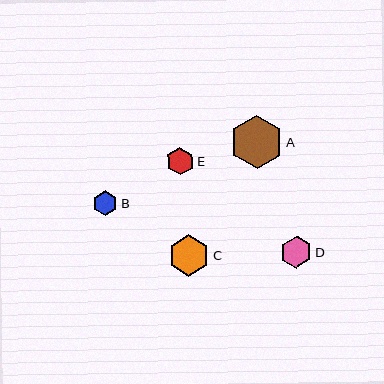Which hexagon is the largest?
Hexagon A is the largest with a size of approximately 53 pixels.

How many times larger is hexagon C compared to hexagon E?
Hexagon C is approximately 1.5 times the size of hexagon E.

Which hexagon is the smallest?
Hexagon B is the smallest with a size of approximately 25 pixels.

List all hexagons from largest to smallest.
From largest to smallest: A, C, D, E, B.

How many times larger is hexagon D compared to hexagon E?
Hexagon D is approximately 1.1 times the size of hexagon E.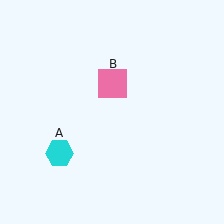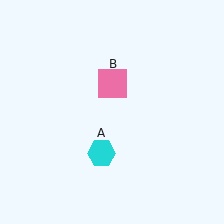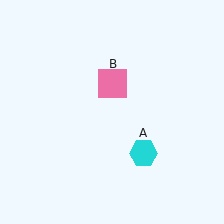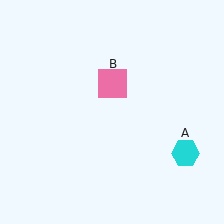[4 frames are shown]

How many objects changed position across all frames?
1 object changed position: cyan hexagon (object A).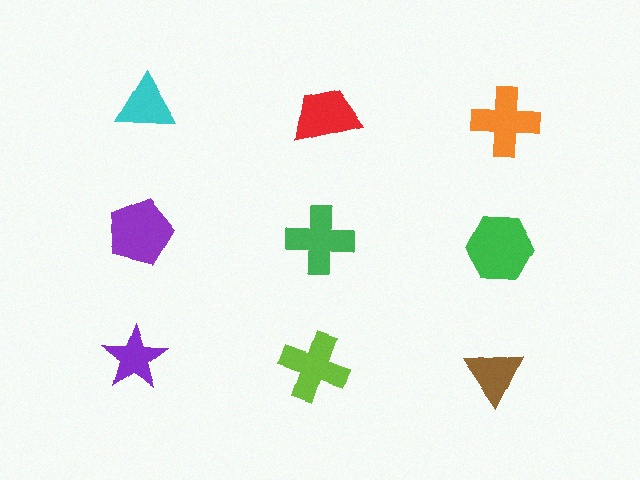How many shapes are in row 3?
3 shapes.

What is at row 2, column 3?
A green hexagon.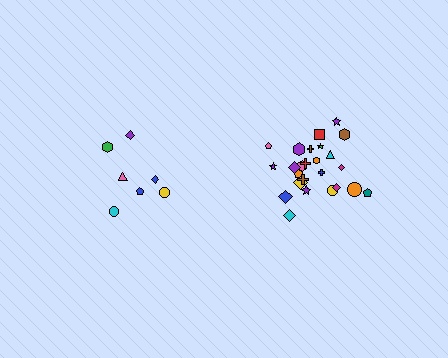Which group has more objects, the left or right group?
The right group.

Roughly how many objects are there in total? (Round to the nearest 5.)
Roughly 30 objects in total.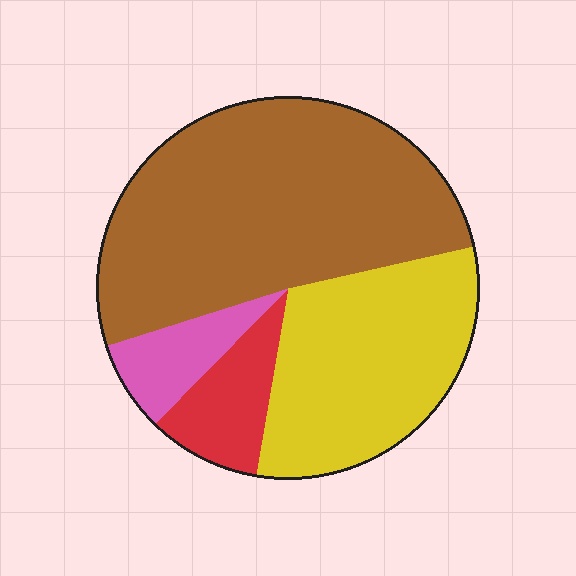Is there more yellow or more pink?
Yellow.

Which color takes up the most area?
Brown, at roughly 50%.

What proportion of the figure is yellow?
Yellow covers about 30% of the figure.